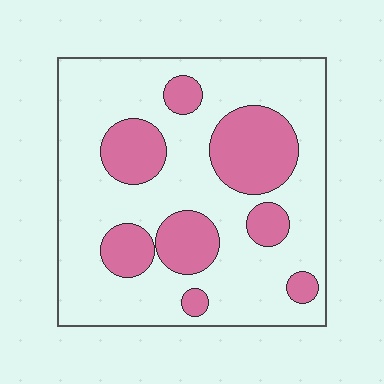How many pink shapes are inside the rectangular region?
8.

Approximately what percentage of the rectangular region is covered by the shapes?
Approximately 25%.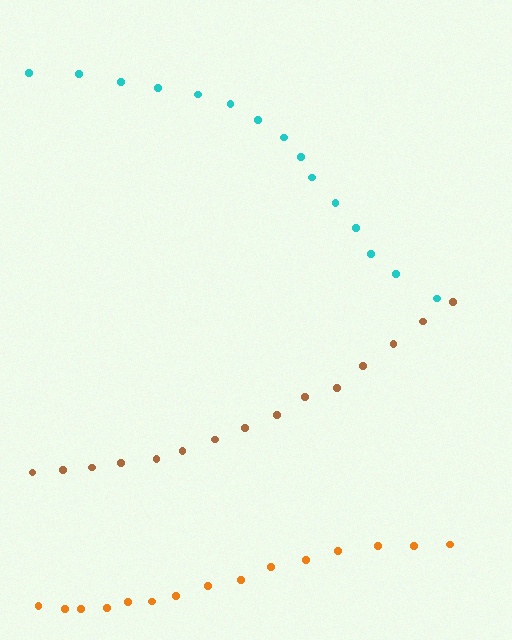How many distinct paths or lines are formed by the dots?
There are 3 distinct paths.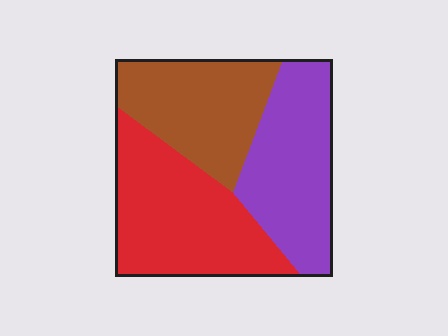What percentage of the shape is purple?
Purple takes up about one third (1/3) of the shape.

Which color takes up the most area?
Red, at roughly 40%.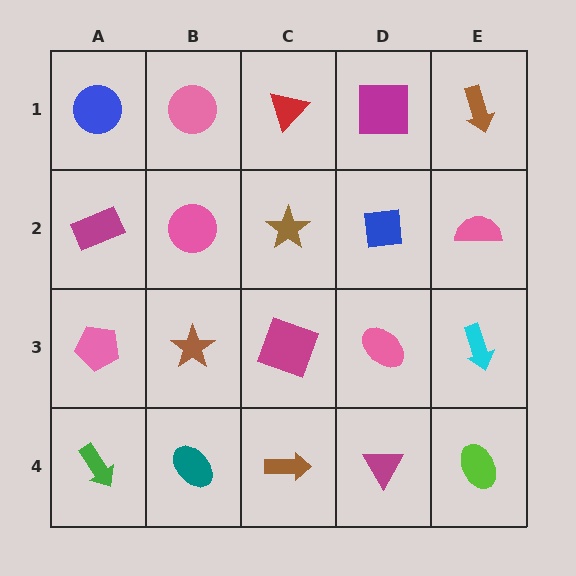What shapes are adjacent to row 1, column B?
A pink circle (row 2, column B), a blue circle (row 1, column A), a red triangle (row 1, column C).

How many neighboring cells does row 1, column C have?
3.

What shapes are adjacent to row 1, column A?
A magenta rectangle (row 2, column A), a pink circle (row 1, column B).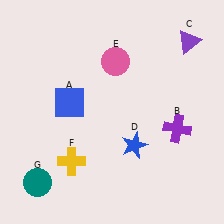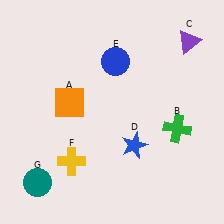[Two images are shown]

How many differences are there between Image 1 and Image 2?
There are 3 differences between the two images.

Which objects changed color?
A changed from blue to orange. B changed from purple to green. E changed from pink to blue.